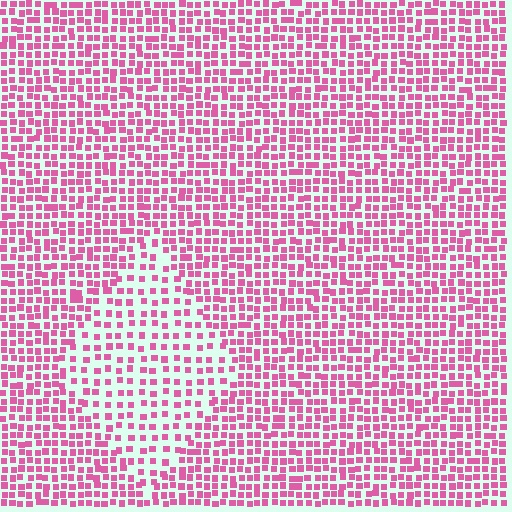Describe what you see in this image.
The image contains small pink elements arranged at two different densities. A diamond-shaped region is visible where the elements are less densely packed than the surrounding area.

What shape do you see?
I see a diamond.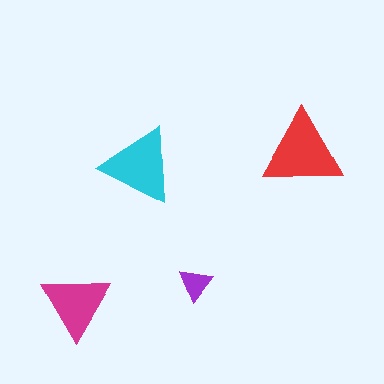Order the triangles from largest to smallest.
the red one, the cyan one, the magenta one, the purple one.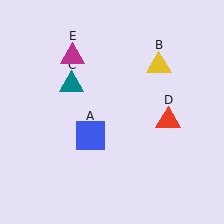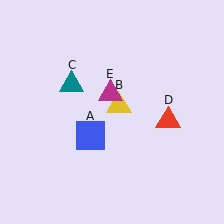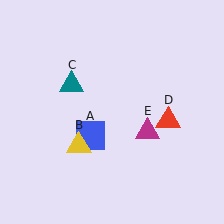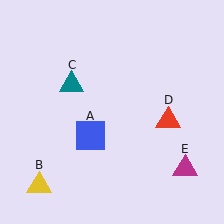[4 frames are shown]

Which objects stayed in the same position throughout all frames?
Blue square (object A) and teal triangle (object C) and red triangle (object D) remained stationary.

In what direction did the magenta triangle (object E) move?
The magenta triangle (object E) moved down and to the right.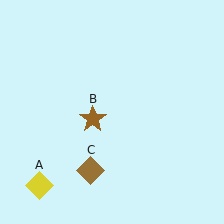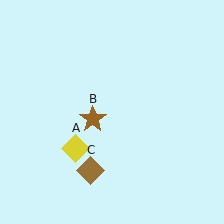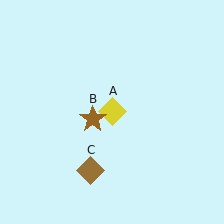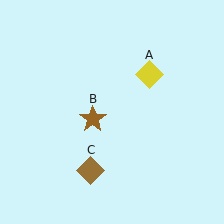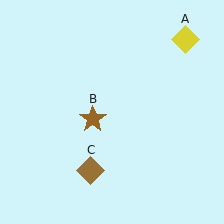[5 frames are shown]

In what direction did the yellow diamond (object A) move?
The yellow diamond (object A) moved up and to the right.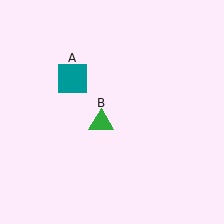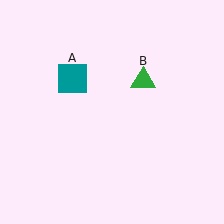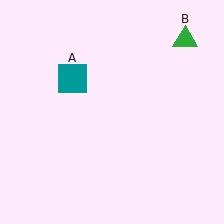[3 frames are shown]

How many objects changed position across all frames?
1 object changed position: green triangle (object B).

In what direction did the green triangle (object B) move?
The green triangle (object B) moved up and to the right.